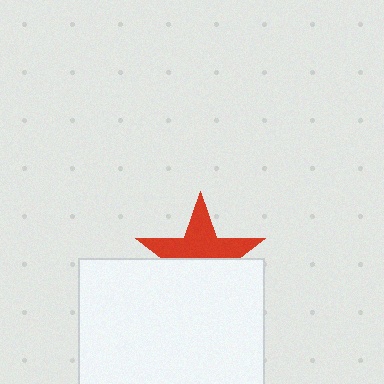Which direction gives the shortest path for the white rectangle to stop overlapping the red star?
Moving down gives the shortest separation.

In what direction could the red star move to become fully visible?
The red star could move up. That would shift it out from behind the white rectangle entirely.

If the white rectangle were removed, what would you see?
You would see the complete red star.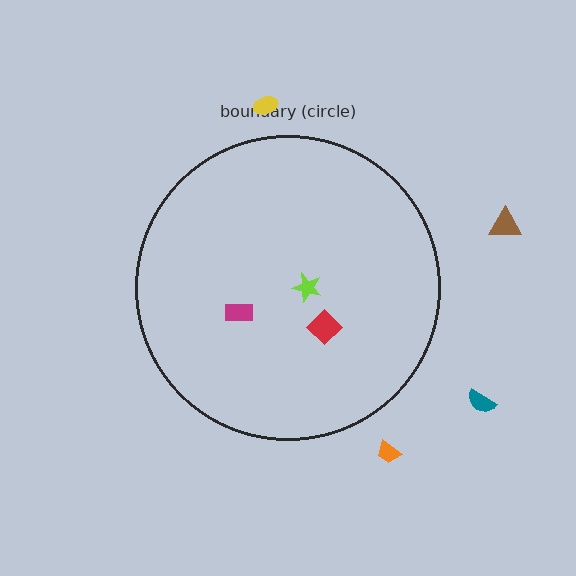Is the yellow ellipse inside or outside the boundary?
Outside.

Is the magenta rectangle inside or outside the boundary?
Inside.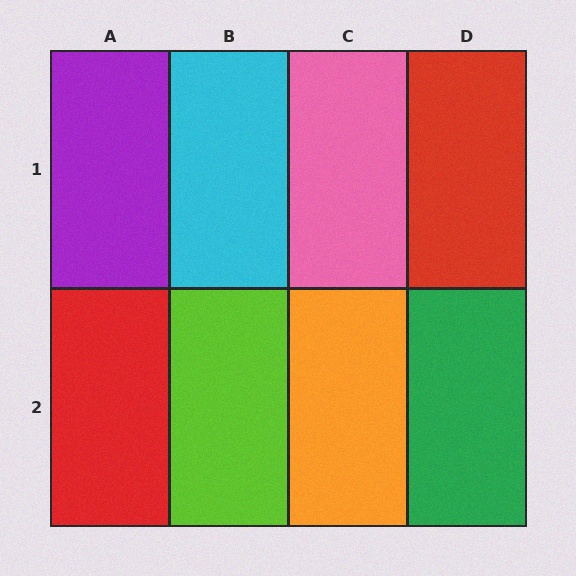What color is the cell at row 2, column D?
Green.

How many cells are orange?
1 cell is orange.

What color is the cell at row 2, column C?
Orange.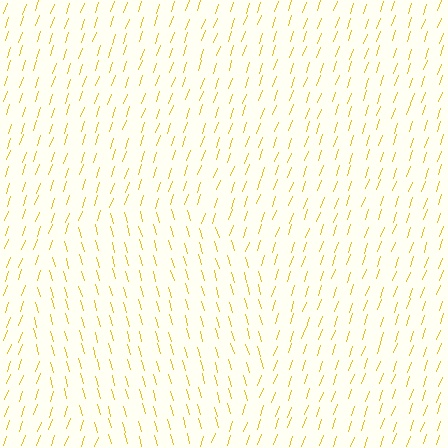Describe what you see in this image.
The image is filled with small yellow line segments. A circle region in the image has lines oriented differently from the surrounding lines, creating a visible texture boundary.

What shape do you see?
I see a circle.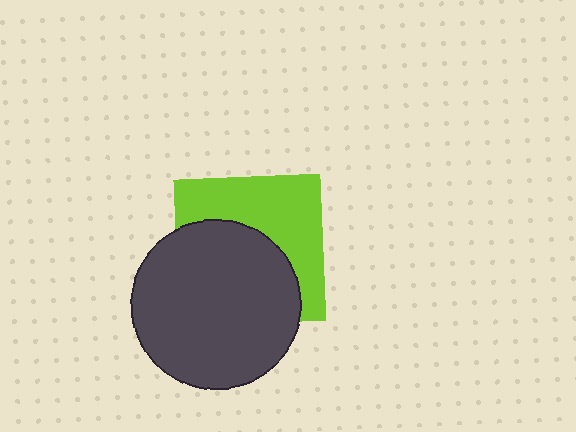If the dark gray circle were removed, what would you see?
You would see the complete lime square.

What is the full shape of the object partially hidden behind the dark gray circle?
The partially hidden object is a lime square.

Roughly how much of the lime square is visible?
About half of it is visible (roughly 47%).